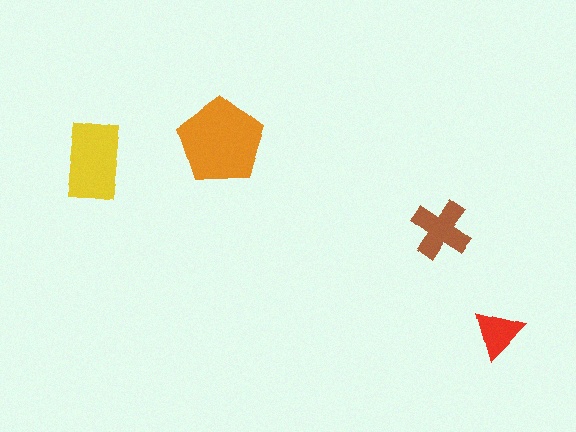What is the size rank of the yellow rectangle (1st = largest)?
2nd.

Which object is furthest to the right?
The red triangle is rightmost.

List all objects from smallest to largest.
The red triangle, the brown cross, the yellow rectangle, the orange pentagon.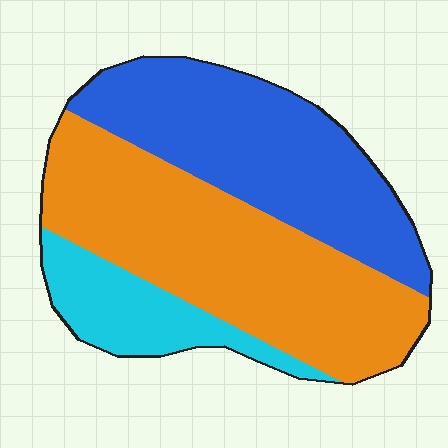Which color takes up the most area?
Orange, at roughly 45%.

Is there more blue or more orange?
Orange.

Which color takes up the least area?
Cyan, at roughly 15%.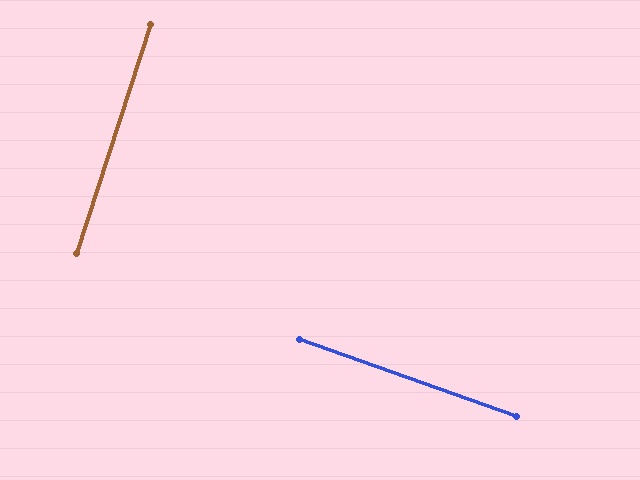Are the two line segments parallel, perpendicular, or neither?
Perpendicular — they meet at approximately 88°.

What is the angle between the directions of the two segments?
Approximately 88 degrees.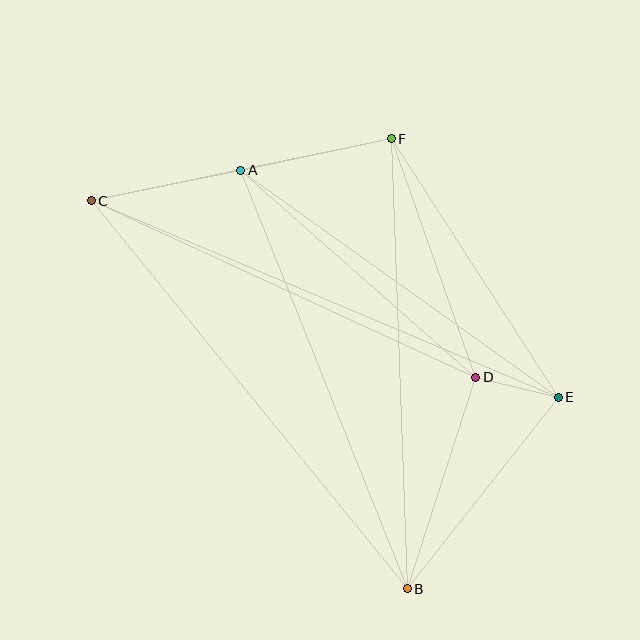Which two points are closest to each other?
Points D and E are closest to each other.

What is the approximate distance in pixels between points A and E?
The distance between A and E is approximately 391 pixels.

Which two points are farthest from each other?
Points C and E are farthest from each other.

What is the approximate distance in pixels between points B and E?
The distance between B and E is approximately 243 pixels.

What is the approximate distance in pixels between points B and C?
The distance between B and C is approximately 500 pixels.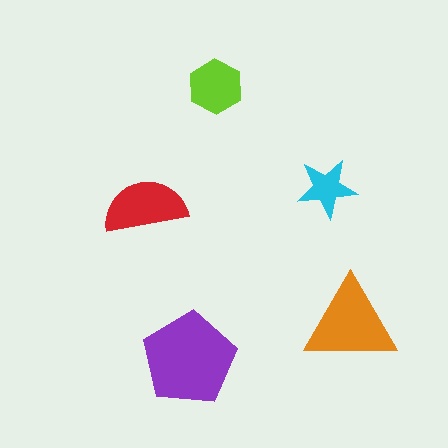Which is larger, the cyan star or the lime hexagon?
The lime hexagon.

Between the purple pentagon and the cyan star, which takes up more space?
The purple pentagon.